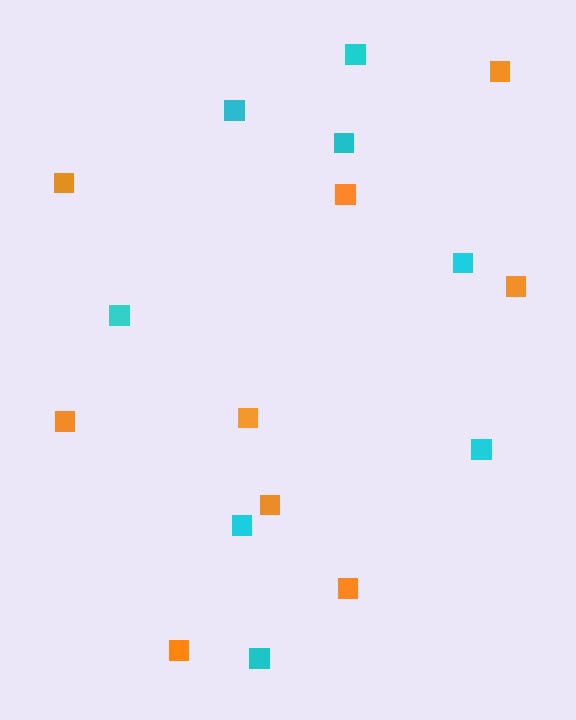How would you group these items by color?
There are 2 groups: one group of orange squares (9) and one group of cyan squares (8).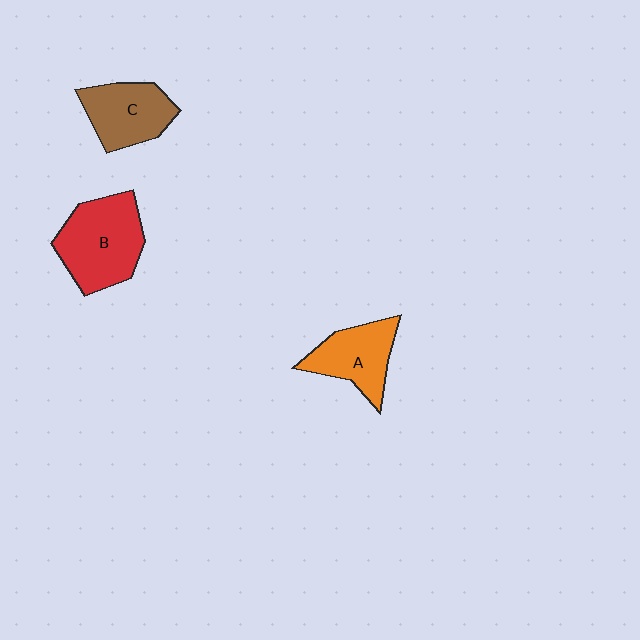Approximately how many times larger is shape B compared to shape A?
Approximately 1.4 times.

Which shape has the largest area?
Shape B (red).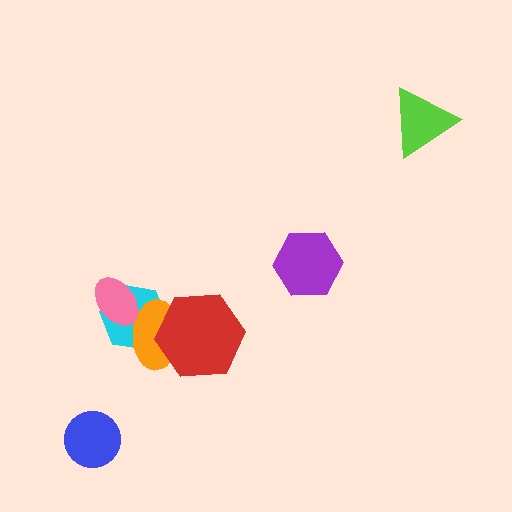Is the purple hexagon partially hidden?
No, no other shape covers it.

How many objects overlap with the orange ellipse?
3 objects overlap with the orange ellipse.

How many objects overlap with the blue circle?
0 objects overlap with the blue circle.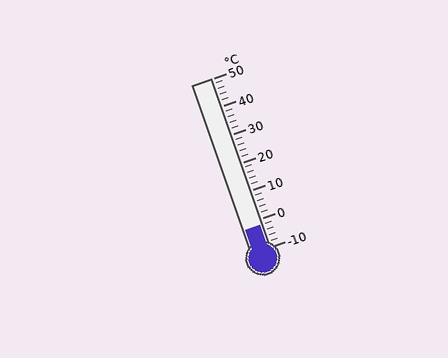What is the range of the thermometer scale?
The thermometer scale ranges from -10°C to 50°C.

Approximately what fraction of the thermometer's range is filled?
The thermometer is filled to approximately 15% of its range.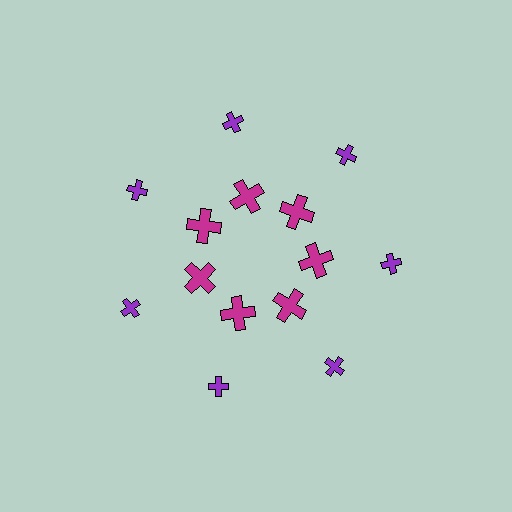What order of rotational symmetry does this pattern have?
This pattern has 7-fold rotational symmetry.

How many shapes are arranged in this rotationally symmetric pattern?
There are 14 shapes, arranged in 7 groups of 2.